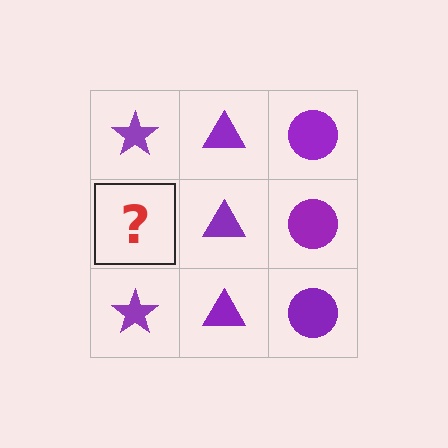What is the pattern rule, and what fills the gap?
The rule is that each column has a consistent shape. The gap should be filled with a purple star.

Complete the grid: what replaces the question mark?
The question mark should be replaced with a purple star.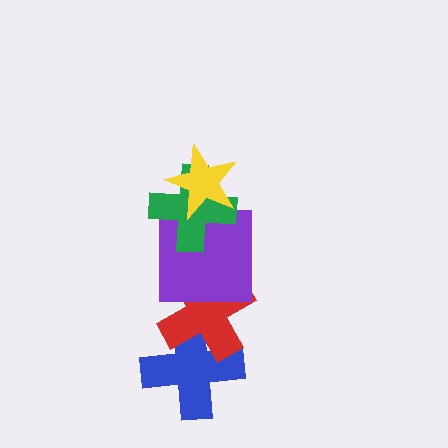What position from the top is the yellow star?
The yellow star is 1st from the top.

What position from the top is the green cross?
The green cross is 2nd from the top.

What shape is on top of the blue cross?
The red cross is on top of the blue cross.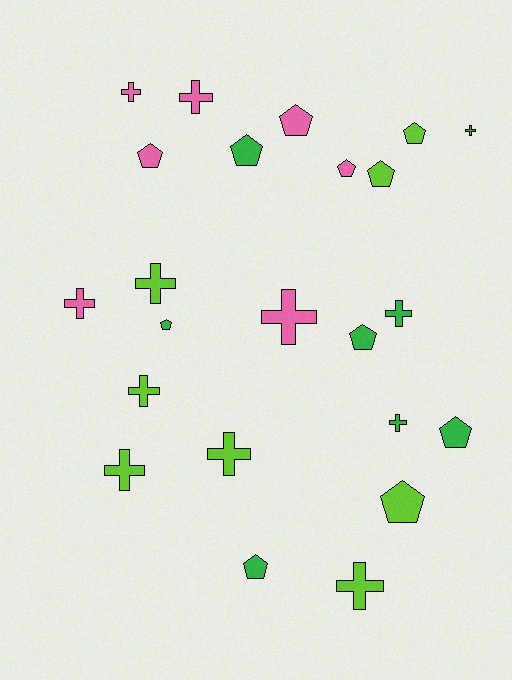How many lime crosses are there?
There are 5 lime crosses.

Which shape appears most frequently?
Cross, with 12 objects.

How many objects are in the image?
There are 23 objects.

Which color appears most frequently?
Green, with 8 objects.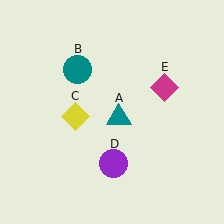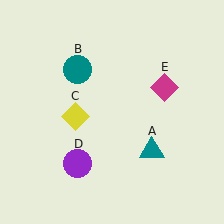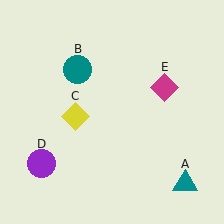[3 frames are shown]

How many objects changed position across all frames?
2 objects changed position: teal triangle (object A), purple circle (object D).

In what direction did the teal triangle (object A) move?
The teal triangle (object A) moved down and to the right.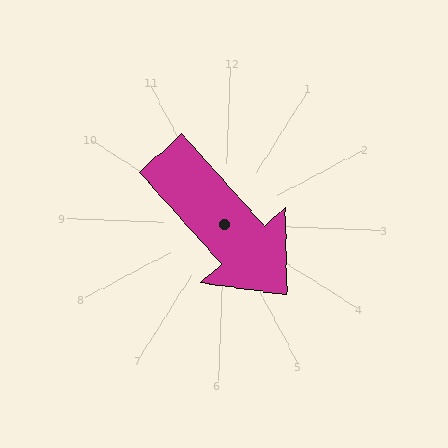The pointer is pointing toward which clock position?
Roughly 5 o'clock.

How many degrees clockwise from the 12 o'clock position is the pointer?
Approximately 136 degrees.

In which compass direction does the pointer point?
Southeast.